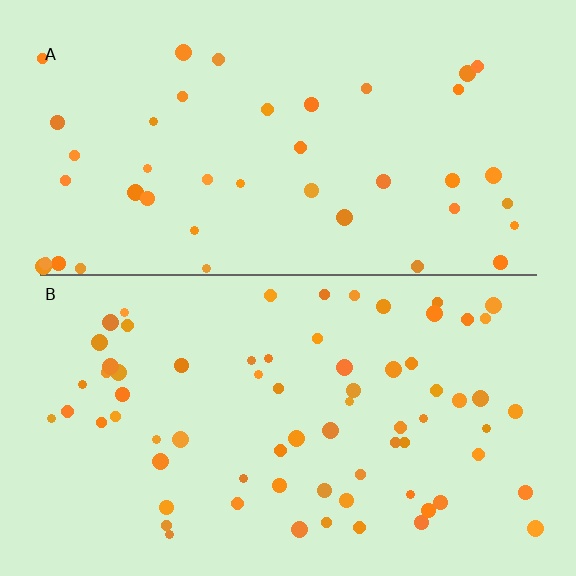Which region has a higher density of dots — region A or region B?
B (the bottom).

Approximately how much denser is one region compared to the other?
Approximately 1.7× — region B over region A.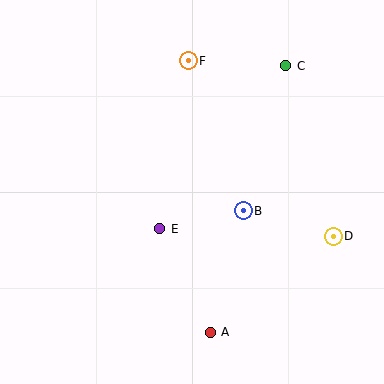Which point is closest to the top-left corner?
Point F is closest to the top-left corner.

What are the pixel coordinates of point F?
Point F is at (188, 61).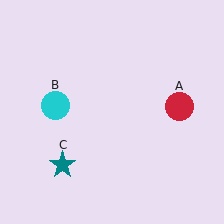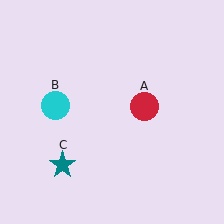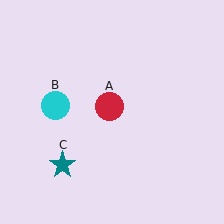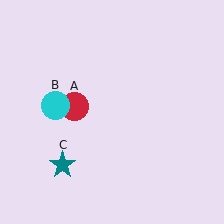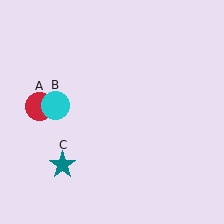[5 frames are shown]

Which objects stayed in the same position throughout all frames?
Cyan circle (object B) and teal star (object C) remained stationary.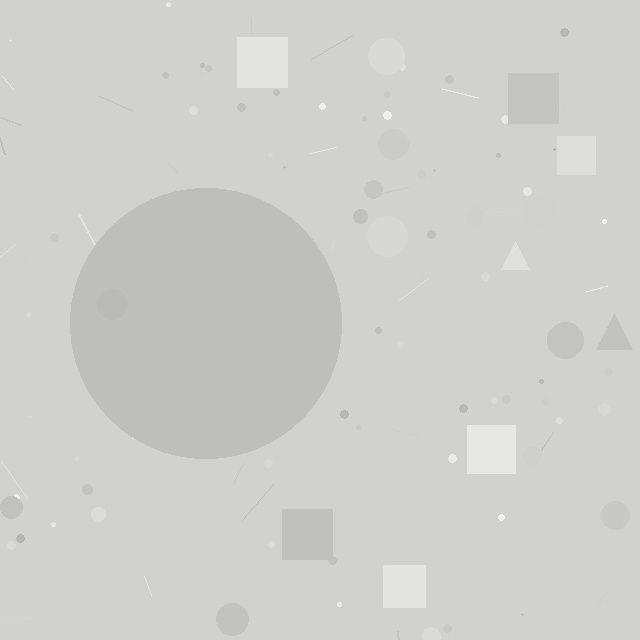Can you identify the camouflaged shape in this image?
The camouflaged shape is a circle.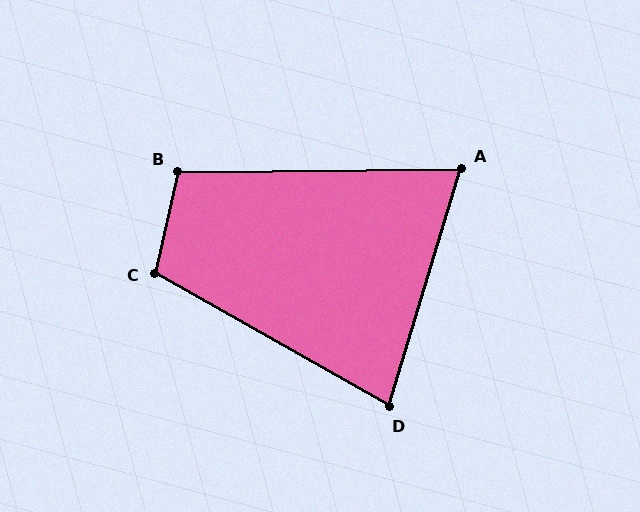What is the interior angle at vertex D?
Approximately 77 degrees (acute).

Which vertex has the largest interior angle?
C, at approximately 107 degrees.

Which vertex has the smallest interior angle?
A, at approximately 73 degrees.